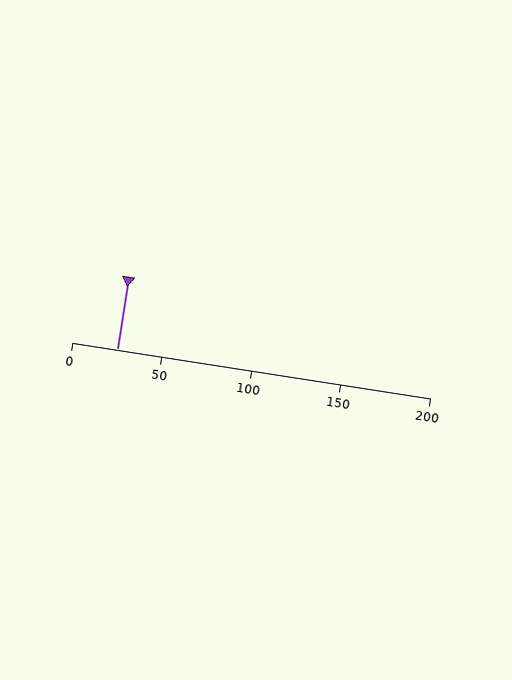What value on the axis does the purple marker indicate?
The marker indicates approximately 25.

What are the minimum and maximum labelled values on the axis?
The axis runs from 0 to 200.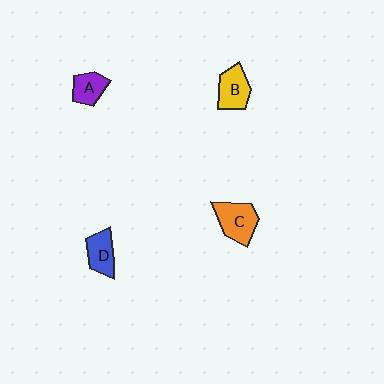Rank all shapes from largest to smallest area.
From largest to smallest: C (orange), B (yellow), D (blue), A (purple).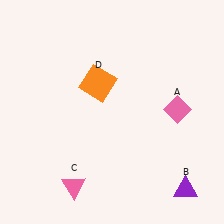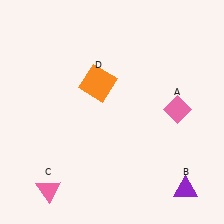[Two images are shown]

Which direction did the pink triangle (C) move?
The pink triangle (C) moved left.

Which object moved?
The pink triangle (C) moved left.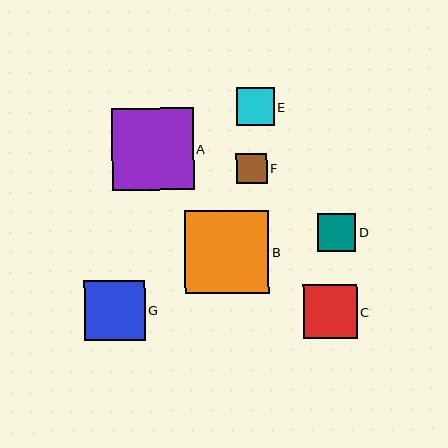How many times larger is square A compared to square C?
Square A is approximately 1.5 times the size of square C.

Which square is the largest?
Square B is the largest with a size of approximately 84 pixels.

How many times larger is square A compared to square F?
Square A is approximately 2.7 times the size of square F.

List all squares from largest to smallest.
From largest to smallest: B, A, G, C, D, E, F.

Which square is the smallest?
Square F is the smallest with a size of approximately 30 pixels.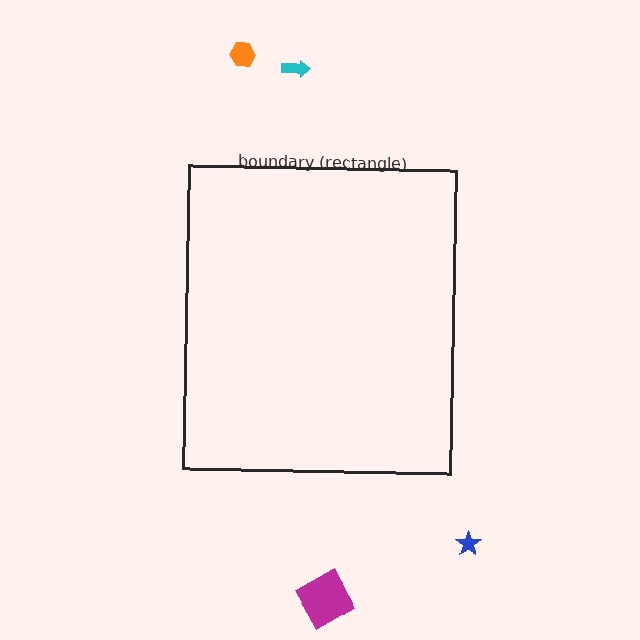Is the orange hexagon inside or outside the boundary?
Outside.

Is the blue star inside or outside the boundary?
Outside.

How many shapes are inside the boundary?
0 inside, 4 outside.